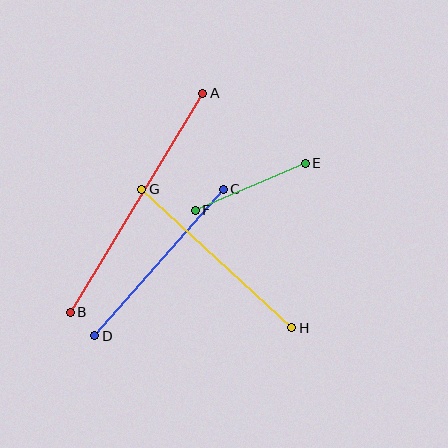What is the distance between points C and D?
The distance is approximately 195 pixels.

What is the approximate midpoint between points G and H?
The midpoint is at approximately (217, 258) pixels.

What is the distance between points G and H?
The distance is approximately 204 pixels.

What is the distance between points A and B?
The distance is approximately 256 pixels.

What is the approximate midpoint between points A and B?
The midpoint is at approximately (137, 203) pixels.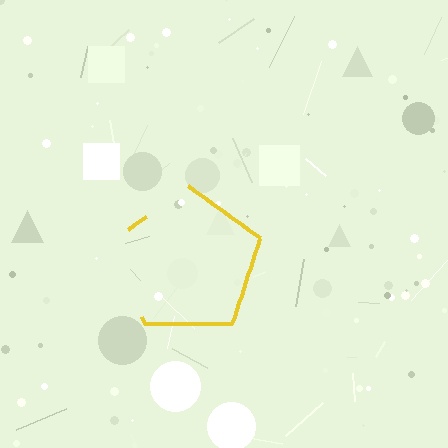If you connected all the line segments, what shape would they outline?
They would outline a pentagon.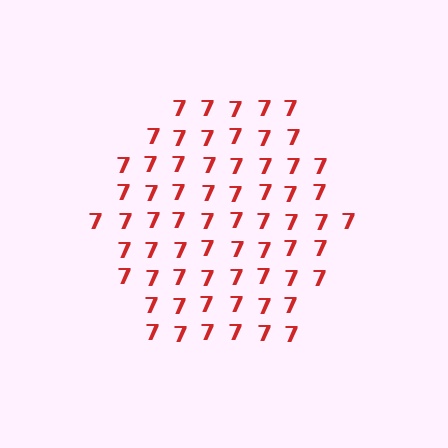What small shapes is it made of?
It is made of small digit 7's.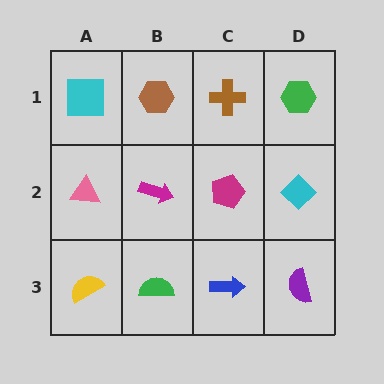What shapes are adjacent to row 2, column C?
A brown cross (row 1, column C), a blue arrow (row 3, column C), a magenta arrow (row 2, column B), a cyan diamond (row 2, column D).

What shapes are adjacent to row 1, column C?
A magenta pentagon (row 2, column C), a brown hexagon (row 1, column B), a green hexagon (row 1, column D).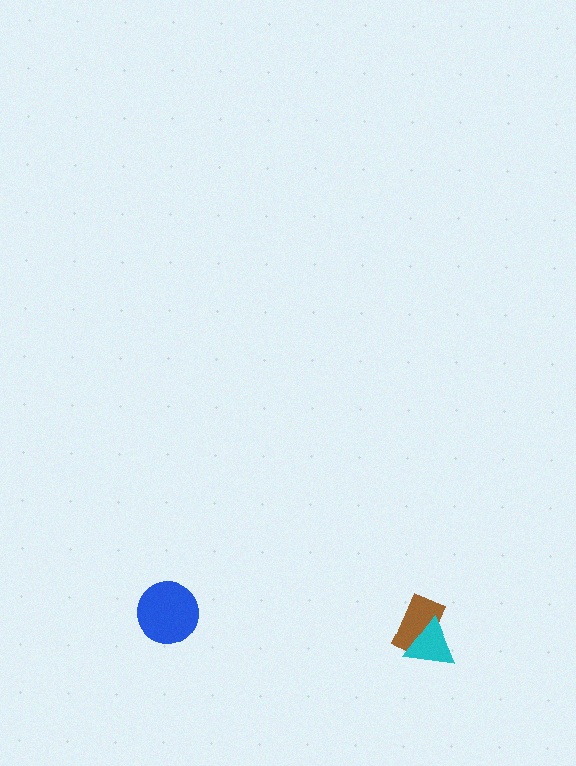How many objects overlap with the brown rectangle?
1 object overlaps with the brown rectangle.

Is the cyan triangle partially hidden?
No, no other shape covers it.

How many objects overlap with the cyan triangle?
1 object overlaps with the cyan triangle.